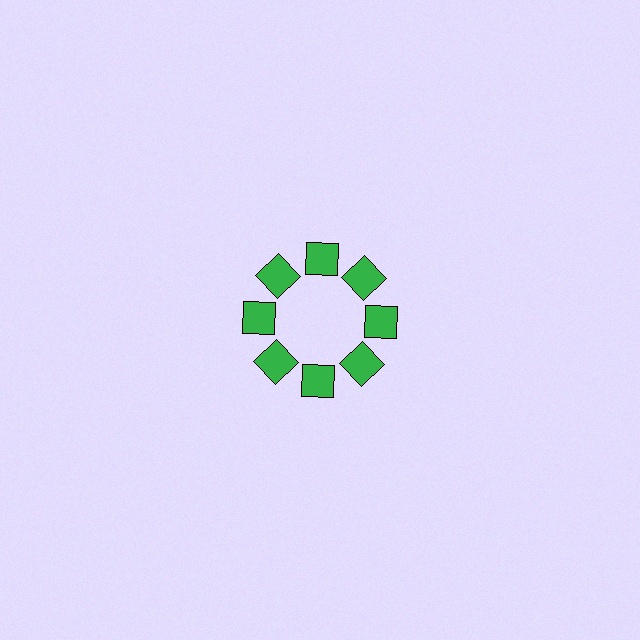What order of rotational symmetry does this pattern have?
This pattern has 8-fold rotational symmetry.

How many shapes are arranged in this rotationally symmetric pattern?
There are 8 shapes, arranged in 8 groups of 1.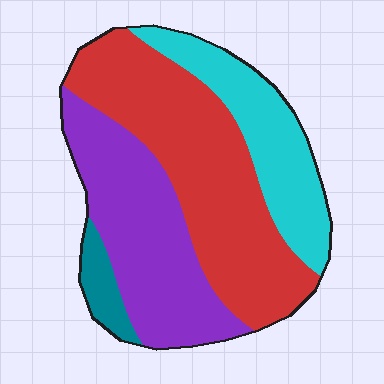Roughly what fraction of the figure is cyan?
Cyan covers 21% of the figure.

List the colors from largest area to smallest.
From largest to smallest: red, purple, cyan, teal.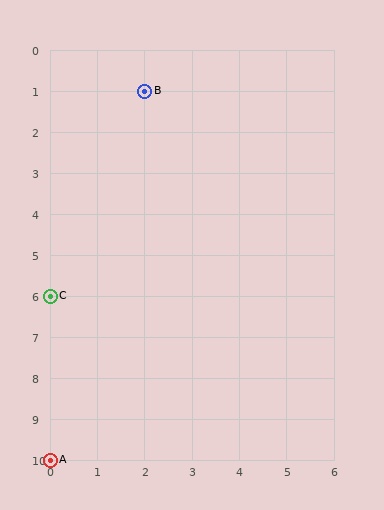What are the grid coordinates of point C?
Point C is at grid coordinates (0, 6).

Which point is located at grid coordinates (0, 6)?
Point C is at (0, 6).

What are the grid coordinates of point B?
Point B is at grid coordinates (2, 1).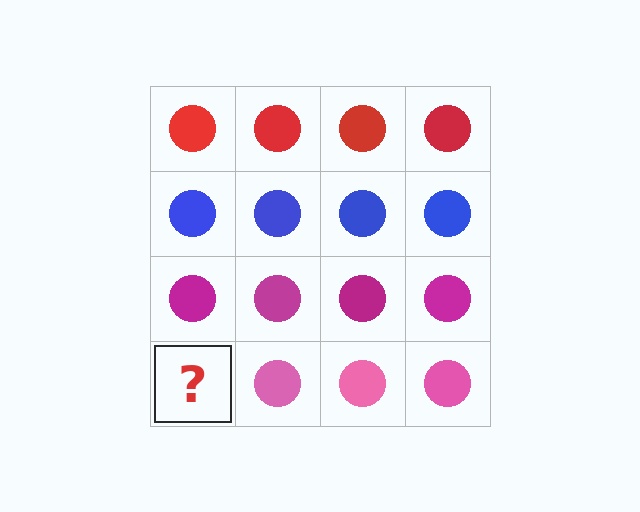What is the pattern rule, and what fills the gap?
The rule is that each row has a consistent color. The gap should be filled with a pink circle.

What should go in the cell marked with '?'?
The missing cell should contain a pink circle.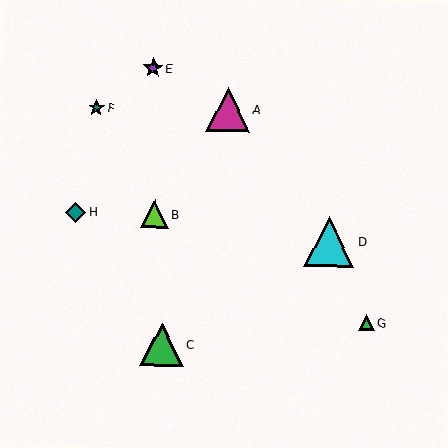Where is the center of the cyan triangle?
The center of the cyan triangle is at (330, 241).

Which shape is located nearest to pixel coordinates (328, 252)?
The cyan triangle (labeled D) at (330, 241) is nearest to that location.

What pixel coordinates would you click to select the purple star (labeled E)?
Click at (153, 68) to select the purple star E.